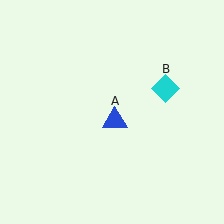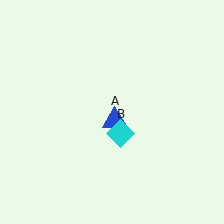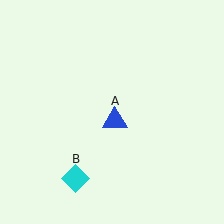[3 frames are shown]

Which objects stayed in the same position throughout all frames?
Blue triangle (object A) remained stationary.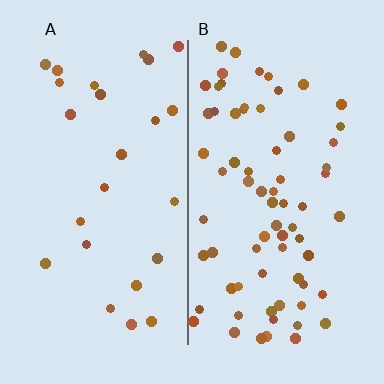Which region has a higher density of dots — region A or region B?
B (the right).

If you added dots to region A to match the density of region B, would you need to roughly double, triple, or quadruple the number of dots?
Approximately triple.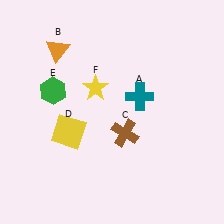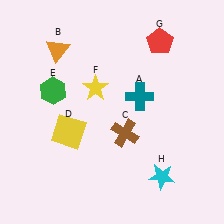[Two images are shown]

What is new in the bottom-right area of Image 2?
A cyan star (H) was added in the bottom-right area of Image 2.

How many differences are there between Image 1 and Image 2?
There are 2 differences between the two images.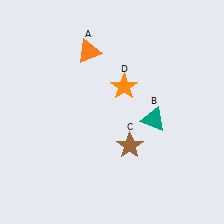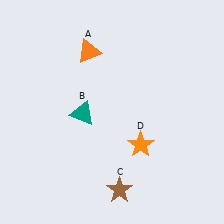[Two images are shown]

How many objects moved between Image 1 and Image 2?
3 objects moved between the two images.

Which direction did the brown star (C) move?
The brown star (C) moved down.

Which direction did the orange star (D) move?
The orange star (D) moved down.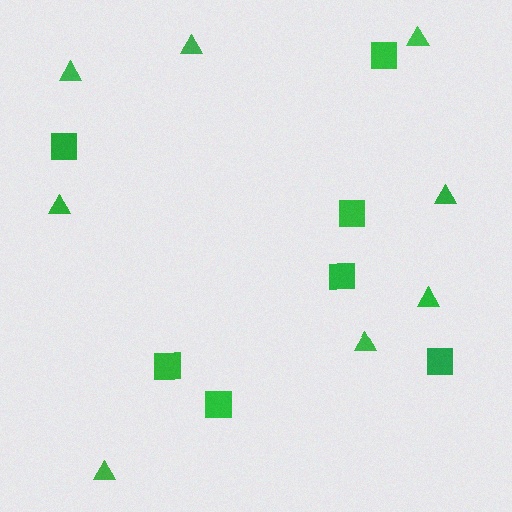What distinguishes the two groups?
There are 2 groups: one group of squares (7) and one group of triangles (8).